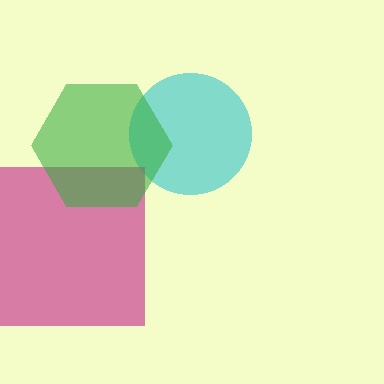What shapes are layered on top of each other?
The layered shapes are: a cyan circle, a magenta square, a green hexagon.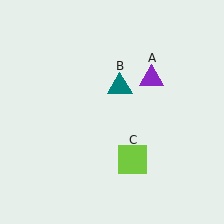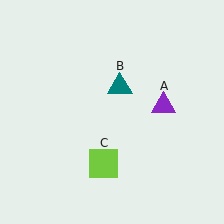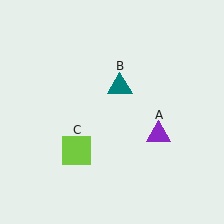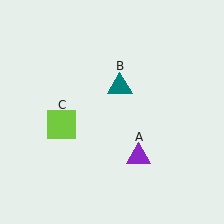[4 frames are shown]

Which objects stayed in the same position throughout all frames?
Teal triangle (object B) remained stationary.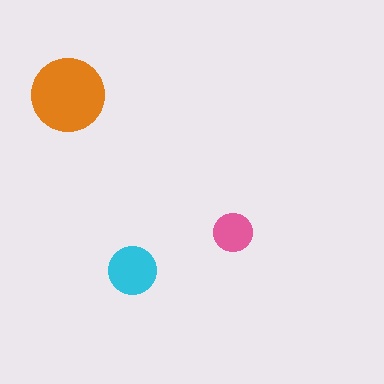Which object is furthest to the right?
The pink circle is rightmost.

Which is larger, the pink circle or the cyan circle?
The cyan one.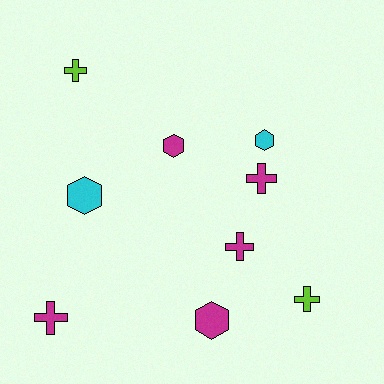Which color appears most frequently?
Magenta, with 5 objects.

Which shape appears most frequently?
Cross, with 5 objects.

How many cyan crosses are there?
There are no cyan crosses.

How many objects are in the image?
There are 9 objects.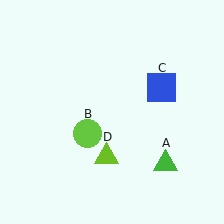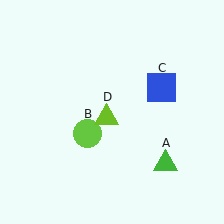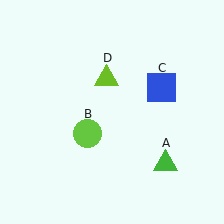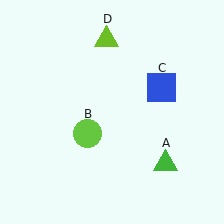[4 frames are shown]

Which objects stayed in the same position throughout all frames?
Green triangle (object A) and lime circle (object B) and blue square (object C) remained stationary.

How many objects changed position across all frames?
1 object changed position: lime triangle (object D).